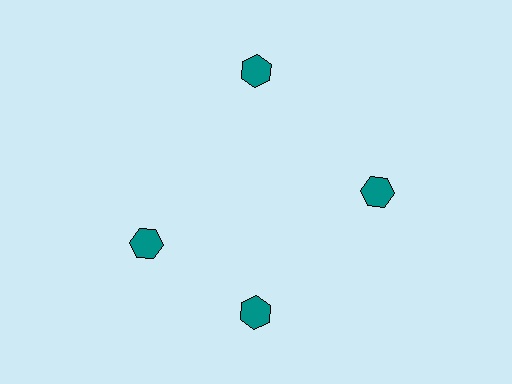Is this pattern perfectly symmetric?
No. The 4 teal hexagons are arranged in a ring, but one element near the 9 o'clock position is rotated out of alignment along the ring, breaking the 4-fold rotational symmetry.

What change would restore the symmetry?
The symmetry would be restored by rotating it back into even spacing with its neighbors so that all 4 hexagons sit at equal angles and equal distance from the center.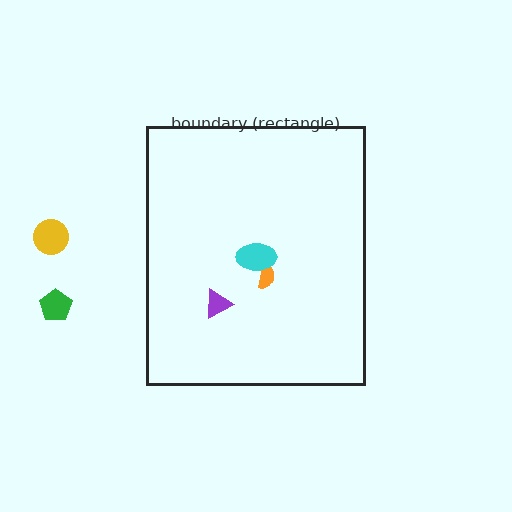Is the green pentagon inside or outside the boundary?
Outside.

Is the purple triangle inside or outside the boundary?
Inside.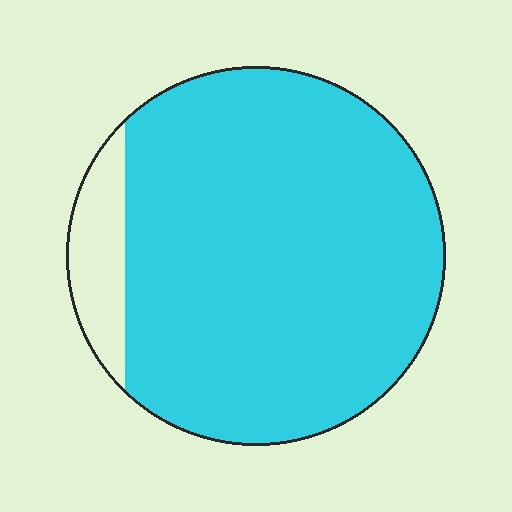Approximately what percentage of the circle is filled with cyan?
Approximately 90%.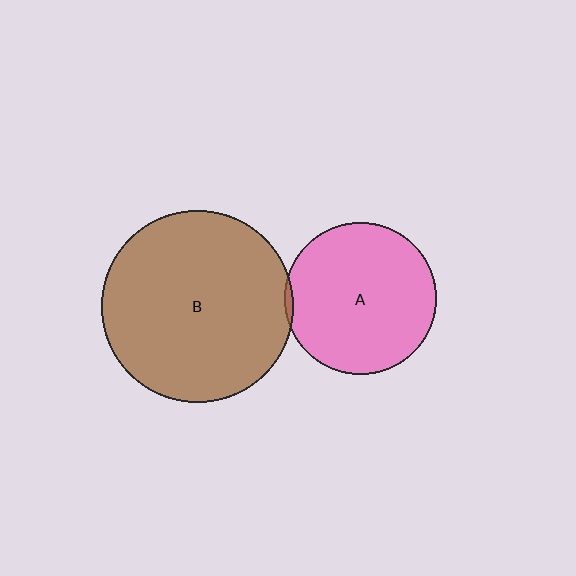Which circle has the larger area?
Circle B (brown).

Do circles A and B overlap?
Yes.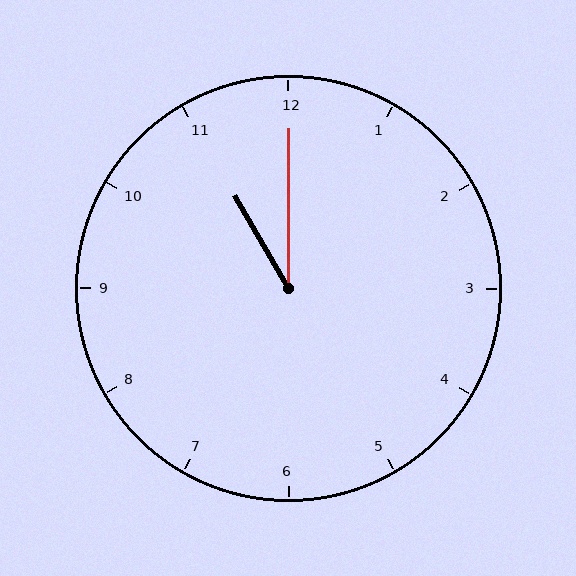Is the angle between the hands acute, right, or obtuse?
It is acute.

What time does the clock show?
11:00.